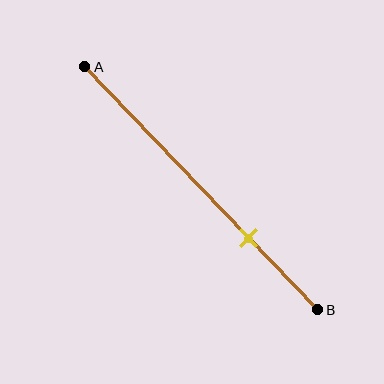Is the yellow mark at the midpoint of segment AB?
No, the mark is at about 70% from A, not at the 50% midpoint.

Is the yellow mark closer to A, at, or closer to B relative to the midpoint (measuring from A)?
The yellow mark is closer to point B than the midpoint of segment AB.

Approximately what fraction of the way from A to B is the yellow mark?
The yellow mark is approximately 70% of the way from A to B.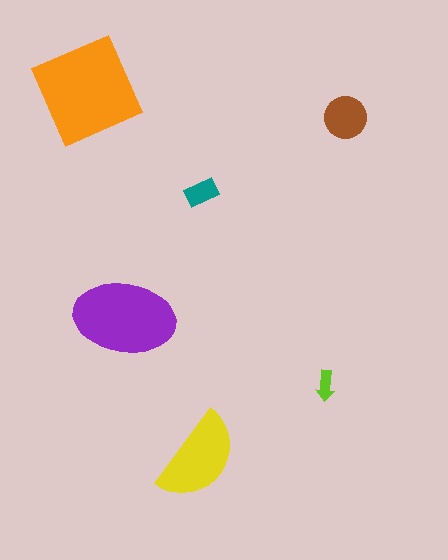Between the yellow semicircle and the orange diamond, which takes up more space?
The orange diamond.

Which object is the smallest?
The lime arrow.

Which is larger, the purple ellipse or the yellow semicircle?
The purple ellipse.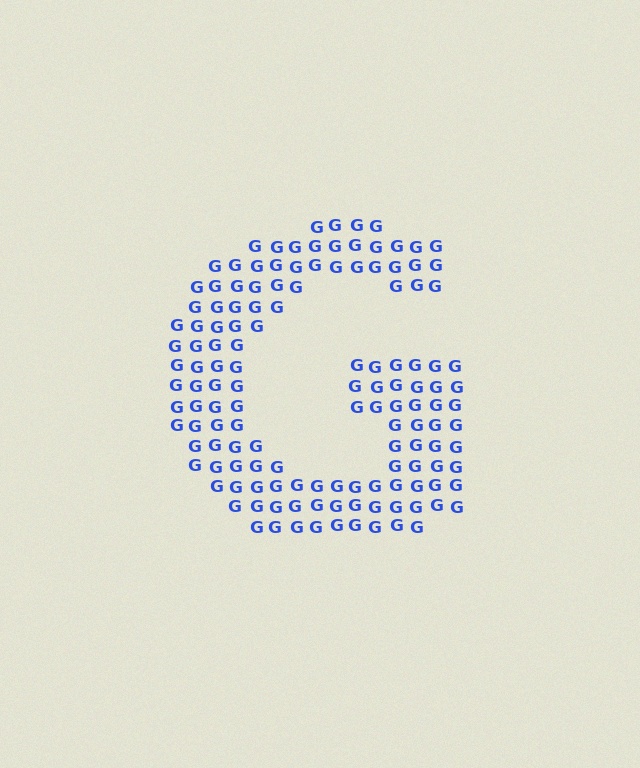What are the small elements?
The small elements are letter G's.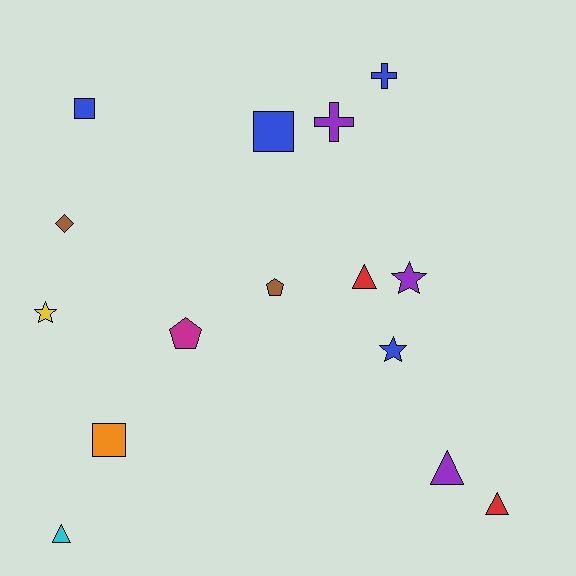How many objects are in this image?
There are 15 objects.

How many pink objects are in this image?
There are no pink objects.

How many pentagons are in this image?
There are 2 pentagons.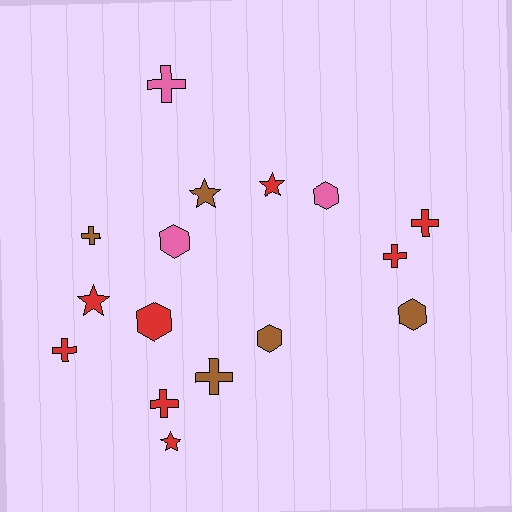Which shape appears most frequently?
Cross, with 7 objects.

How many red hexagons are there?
There is 1 red hexagon.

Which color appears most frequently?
Red, with 8 objects.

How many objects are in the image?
There are 16 objects.